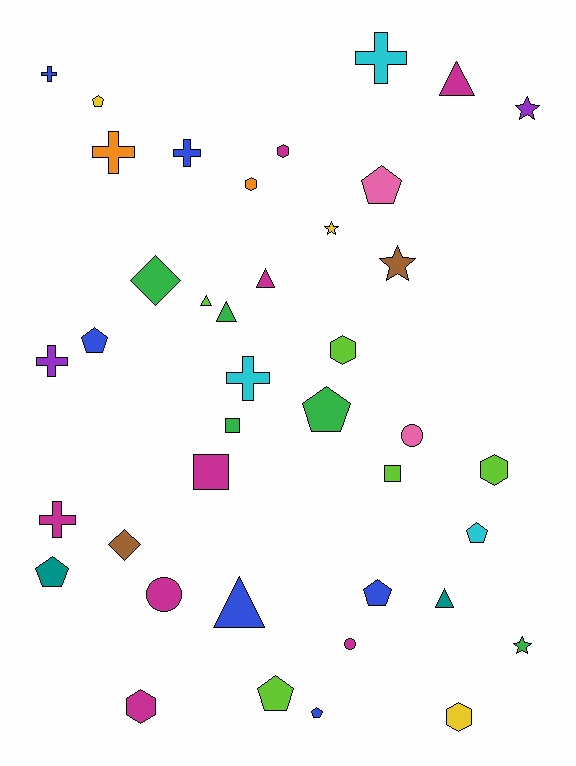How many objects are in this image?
There are 40 objects.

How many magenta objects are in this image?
There are 8 magenta objects.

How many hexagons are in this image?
There are 6 hexagons.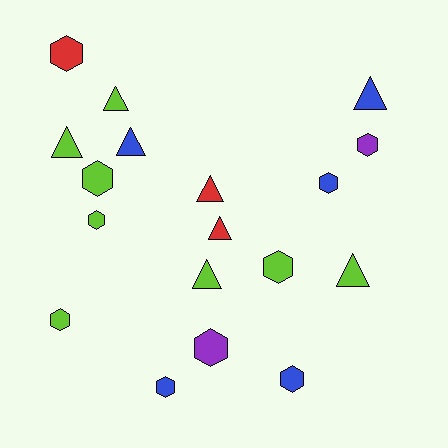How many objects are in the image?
There are 18 objects.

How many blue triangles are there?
There are 2 blue triangles.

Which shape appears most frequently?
Hexagon, with 10 objects.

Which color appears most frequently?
Lime, with 8 objects.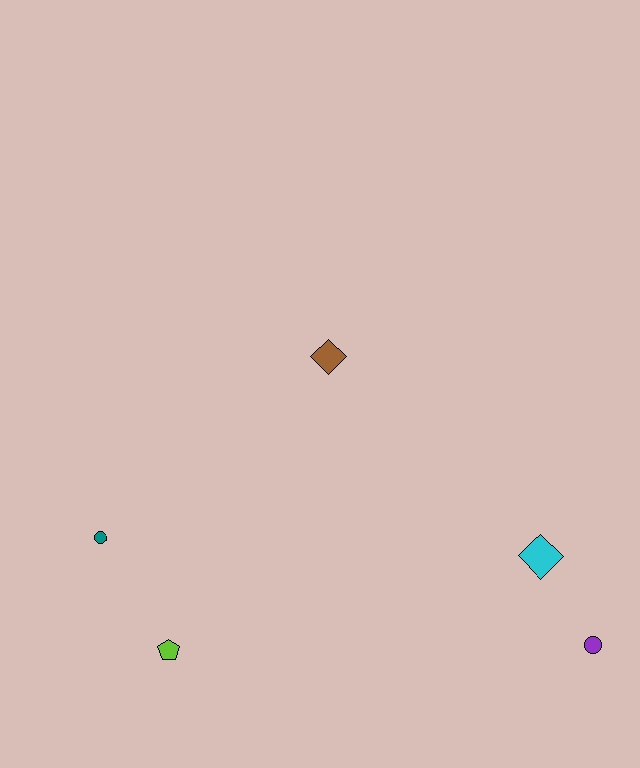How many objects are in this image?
There are 5 objects.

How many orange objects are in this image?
There are no orange objects.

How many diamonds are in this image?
There are 2 diamonds.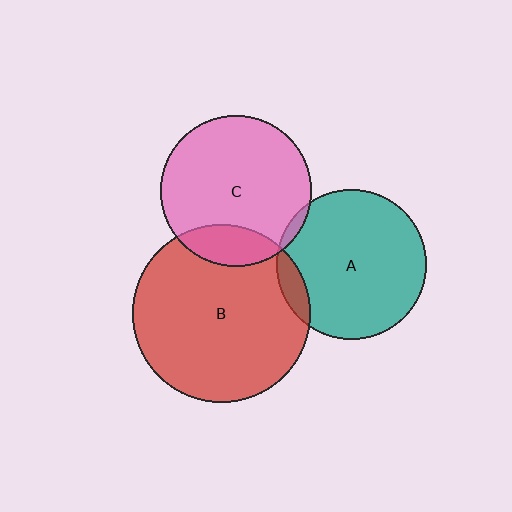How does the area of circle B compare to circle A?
Approximately 1.4 times.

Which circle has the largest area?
Circle B (red).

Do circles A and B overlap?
Yes.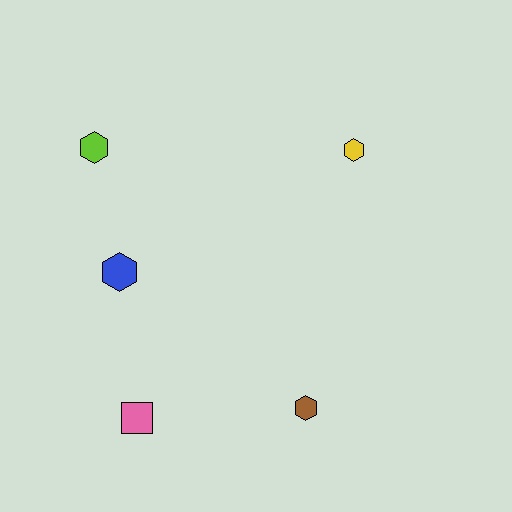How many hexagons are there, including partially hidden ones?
There are 4 hexagons.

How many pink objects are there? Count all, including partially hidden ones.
There is 1 pink object.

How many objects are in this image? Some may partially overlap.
There are 5 objects.